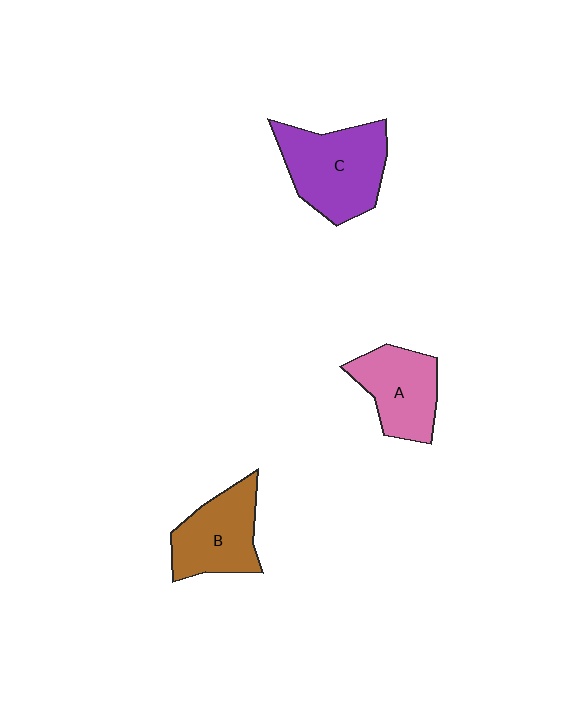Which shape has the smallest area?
Shape A (pink).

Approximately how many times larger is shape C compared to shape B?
Approximately 1.3 times.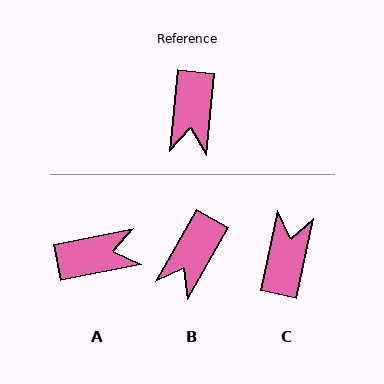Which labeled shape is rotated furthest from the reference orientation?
C, about 174 degrees away.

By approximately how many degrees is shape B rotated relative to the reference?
Approximately 24 degrees clockwise.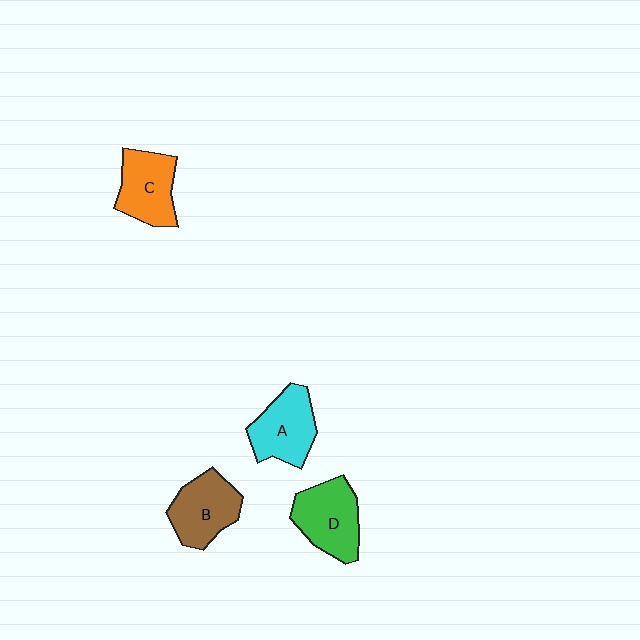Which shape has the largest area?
Shape D (green).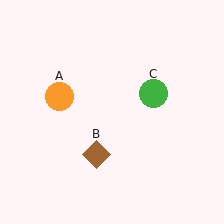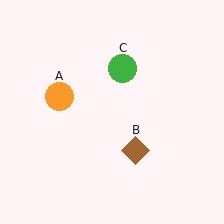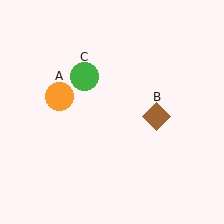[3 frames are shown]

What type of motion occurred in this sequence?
The brown diamond (object B), green circle (object C) rotated counterclockwise around the center of the scene.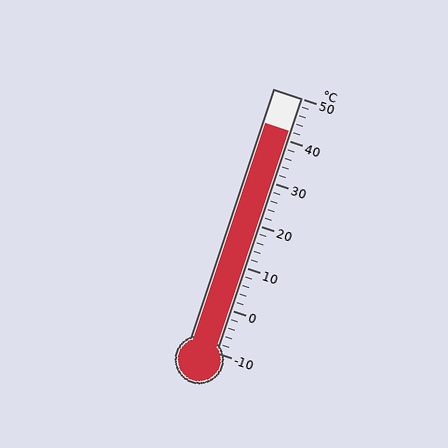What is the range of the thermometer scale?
The thermometer scale ranges from -10°C to 50°C.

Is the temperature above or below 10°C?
The temperature is above 10°C.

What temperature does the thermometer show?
The thermometer shows approximately 42°C.